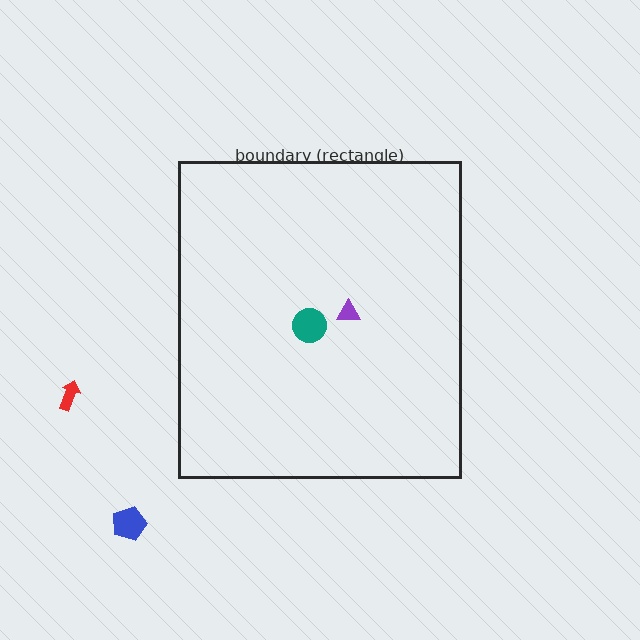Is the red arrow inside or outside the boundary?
Outside.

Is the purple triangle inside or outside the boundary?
Inside.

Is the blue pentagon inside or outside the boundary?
Outside.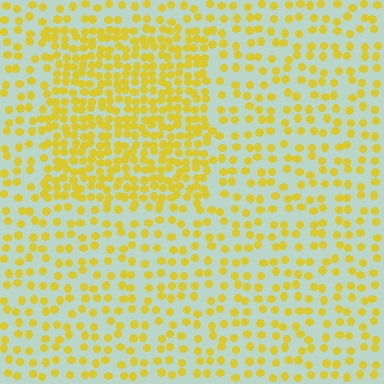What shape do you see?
I see a rectangle.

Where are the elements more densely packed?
The elements are more densely packed inside the rectangle boundary.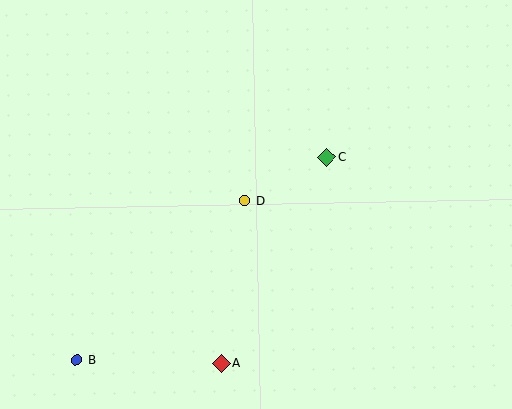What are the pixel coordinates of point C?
Point C is at (327, 158).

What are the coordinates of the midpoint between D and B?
The midpoint between D and B is at (161, 281).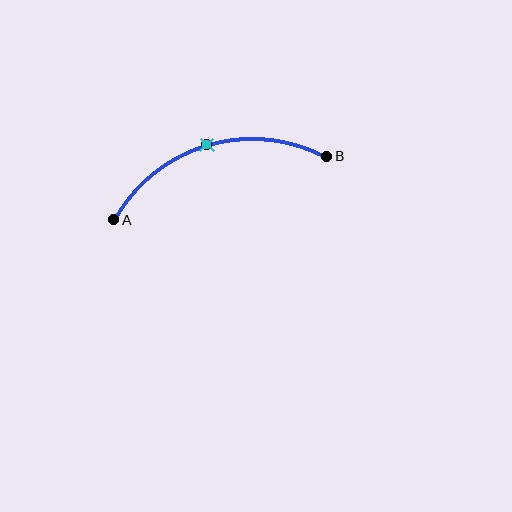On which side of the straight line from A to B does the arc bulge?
The arc bulges above the straight line connecting A and B.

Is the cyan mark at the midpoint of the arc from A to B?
Yes. The cyan mark lies on the arc at equal arc-length from both A and B — it is the arc midpoint.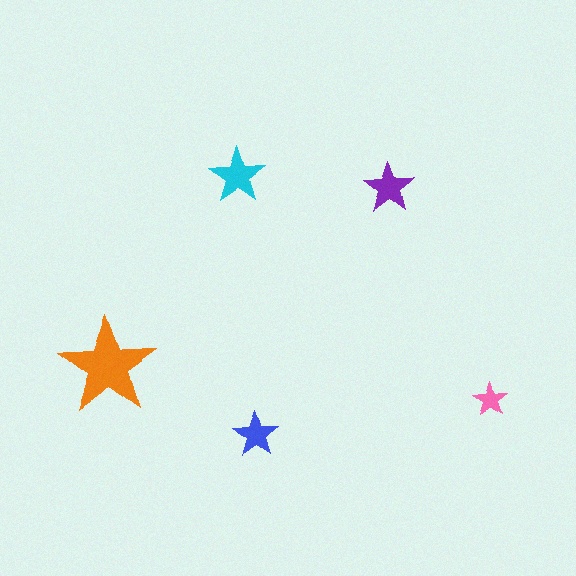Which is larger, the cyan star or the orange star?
The orange one.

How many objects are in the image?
There are 5 objects in the image.